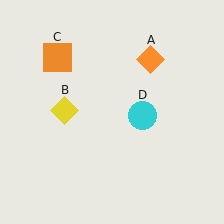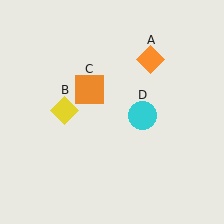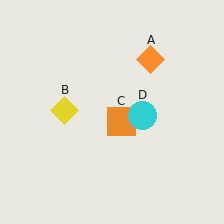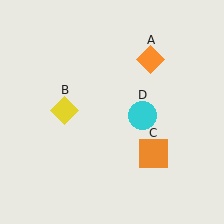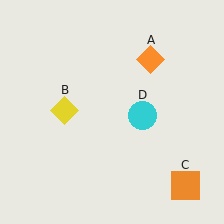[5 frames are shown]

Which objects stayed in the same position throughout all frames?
Orange diamond (object A) and yellow diamond (object B) and cyan circle (object D) remained stationary.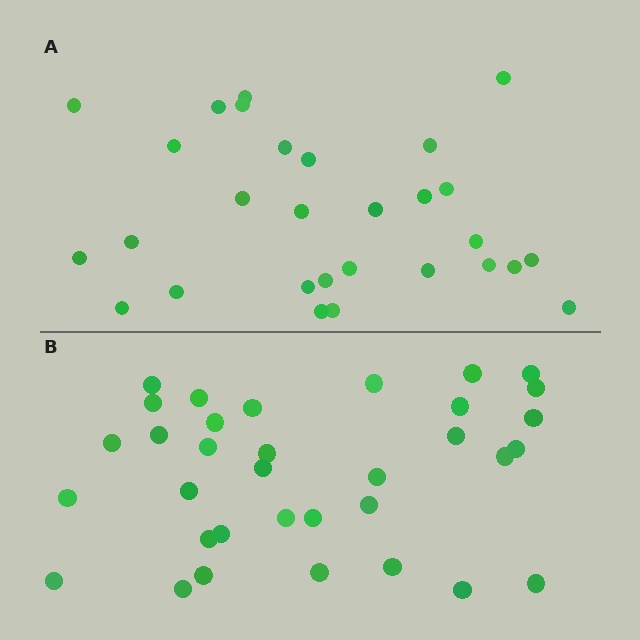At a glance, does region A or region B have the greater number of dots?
Region B (the bottom region) has more dots.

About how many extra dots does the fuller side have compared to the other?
Region B has about 5 more dots than region A.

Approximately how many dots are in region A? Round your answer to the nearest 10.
About 30 dots. (The exact count is 29, which rounds to 30.)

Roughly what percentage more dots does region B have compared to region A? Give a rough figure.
About 15% more.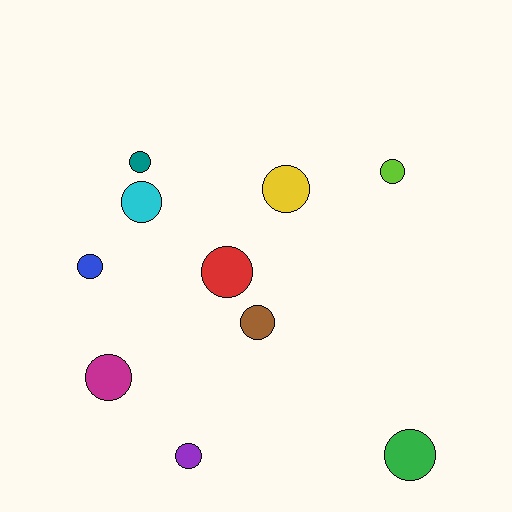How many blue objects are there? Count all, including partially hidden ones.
There is 1 blue object.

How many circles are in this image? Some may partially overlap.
There are 10 circles.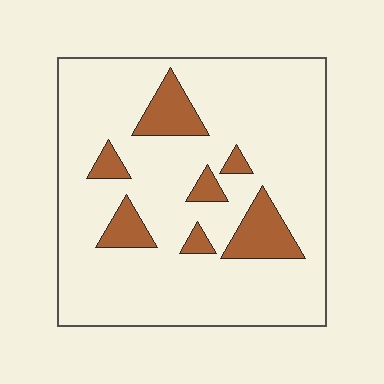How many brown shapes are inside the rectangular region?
7.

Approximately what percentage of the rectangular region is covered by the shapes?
Approximately 15%.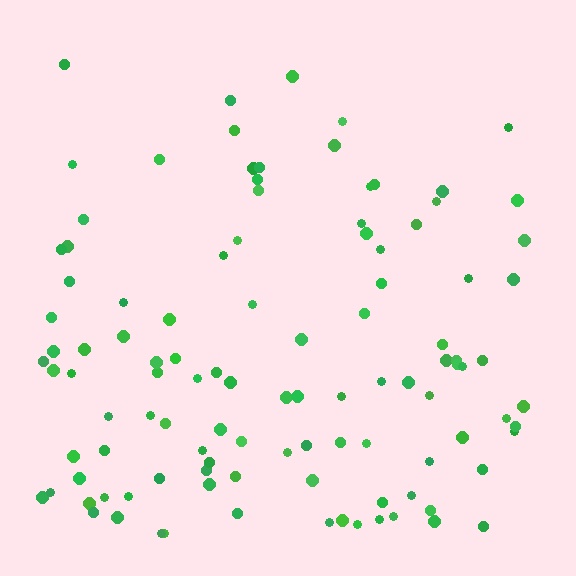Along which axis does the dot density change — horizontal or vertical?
Vertical.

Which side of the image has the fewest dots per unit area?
The top.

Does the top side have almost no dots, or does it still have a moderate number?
Still a moderate number, just noticeably fewer than the bottom.